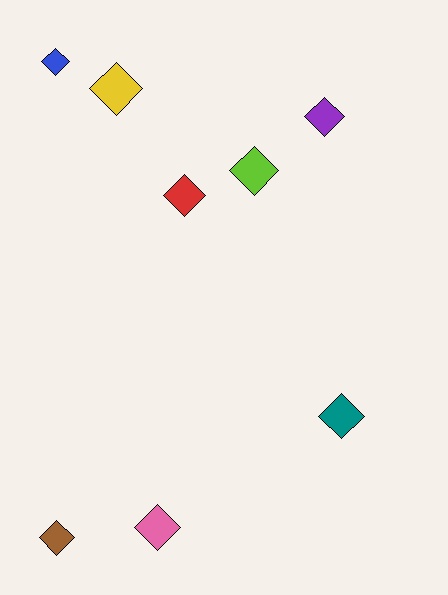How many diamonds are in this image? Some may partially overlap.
There are 8 diamonds.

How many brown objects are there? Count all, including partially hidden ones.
There is 1 brown object.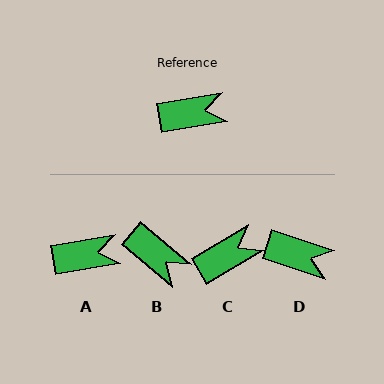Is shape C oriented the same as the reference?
No, it is off by about 22 degrees.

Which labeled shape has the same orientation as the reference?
A.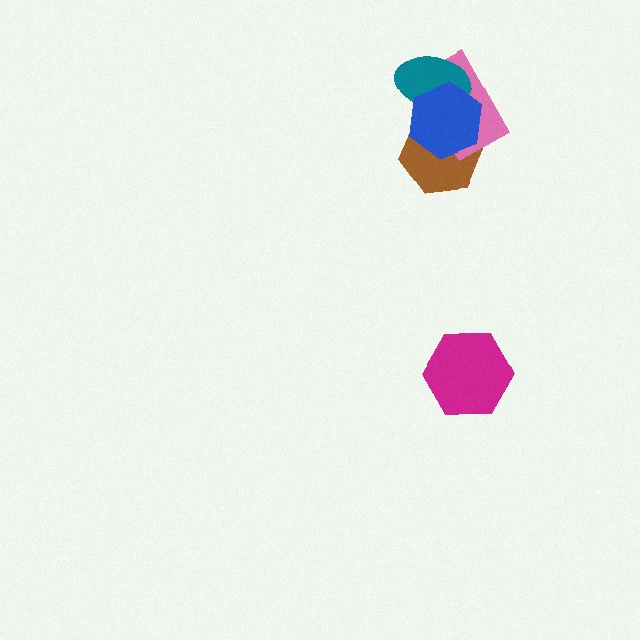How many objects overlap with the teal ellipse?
3 objects overlap with the teal ellipse.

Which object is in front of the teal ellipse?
The blue hexagon is in front of the teal ellipse.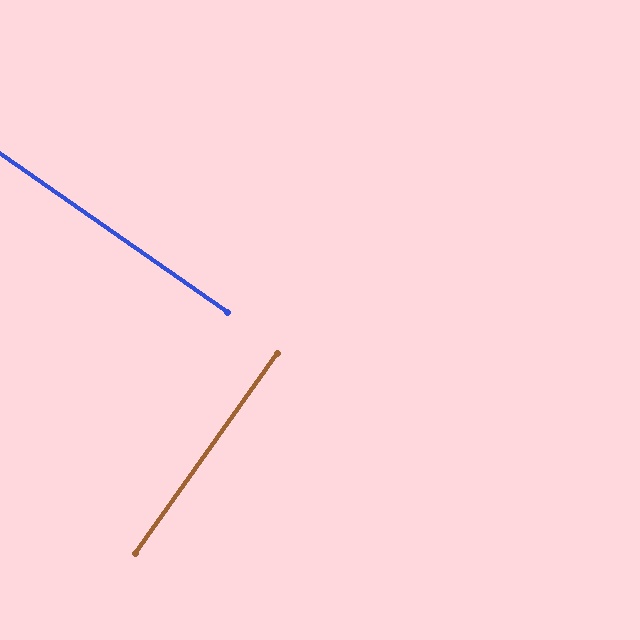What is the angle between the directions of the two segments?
Approximately 89 degrees.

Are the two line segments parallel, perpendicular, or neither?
Perpendicular — they meet at approximately 89°.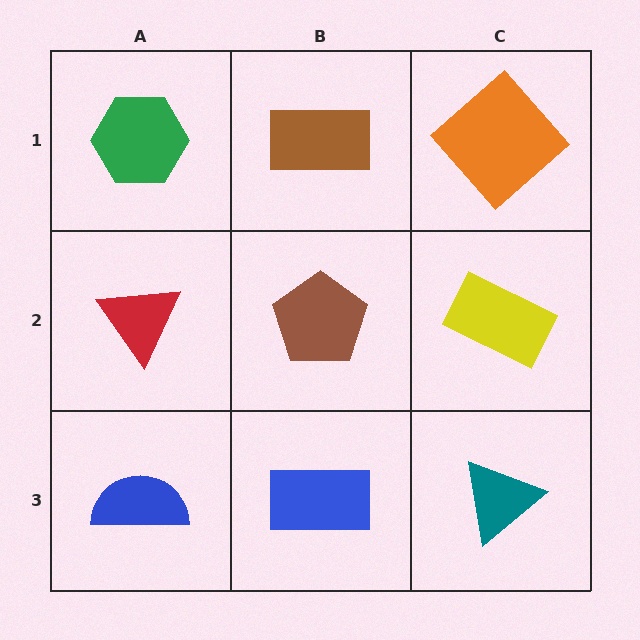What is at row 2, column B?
A brown pentagon.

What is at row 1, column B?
A brown rectangle.